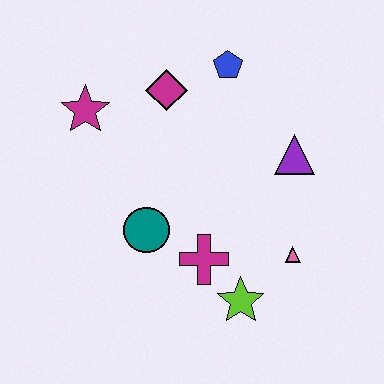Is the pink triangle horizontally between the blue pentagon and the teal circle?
No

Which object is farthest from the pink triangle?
The magenta star is farthest from the pink triangle.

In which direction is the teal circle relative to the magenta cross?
The teal circle is to the left of the magenta cross.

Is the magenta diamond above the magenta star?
Yes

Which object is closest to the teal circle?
The magenta cross is closest to the teal circle.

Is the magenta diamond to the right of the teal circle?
Yes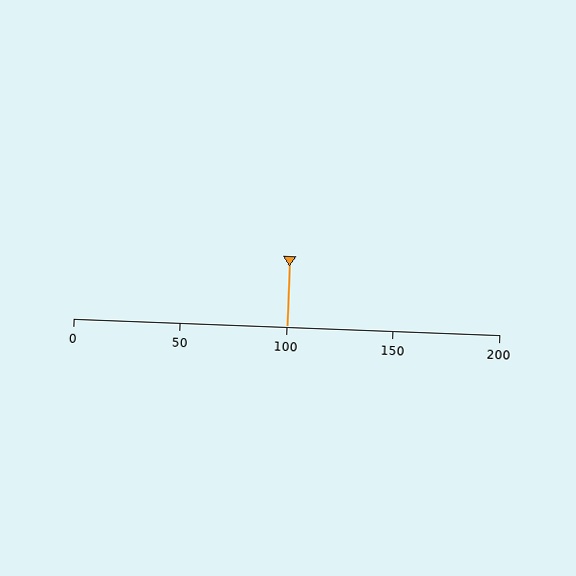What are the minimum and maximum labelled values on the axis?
The axis runs from 0 to 200.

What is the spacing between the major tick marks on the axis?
The major ticks are spaced 50 apart.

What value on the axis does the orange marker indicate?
The marker indicates approximately 100.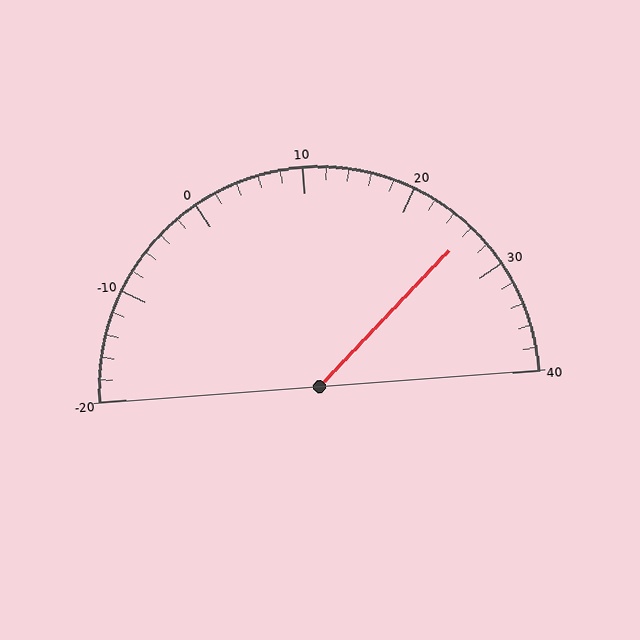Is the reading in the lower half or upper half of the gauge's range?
The reading is in the upper half of the range (-20 to 40).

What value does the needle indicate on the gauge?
The needle indicates approximately 26.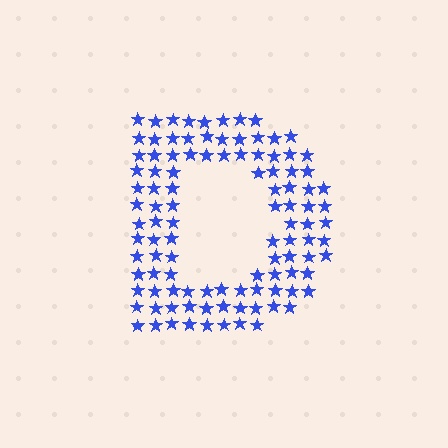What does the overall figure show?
The overall figure shows the letter D.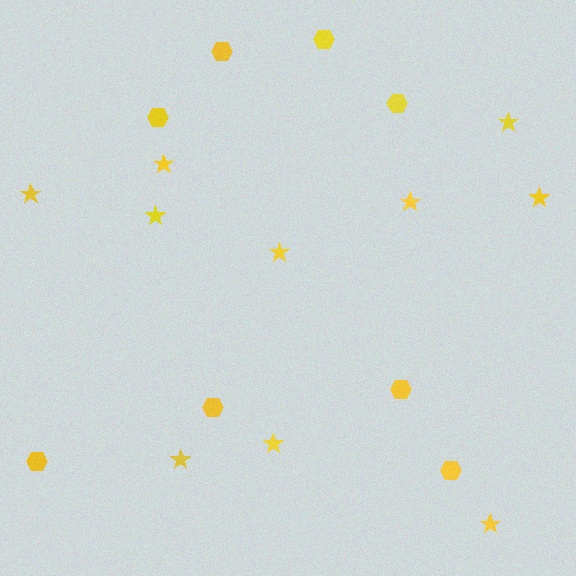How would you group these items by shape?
There are 2 groups: one group of hexagons (8) and one group of stars (10).